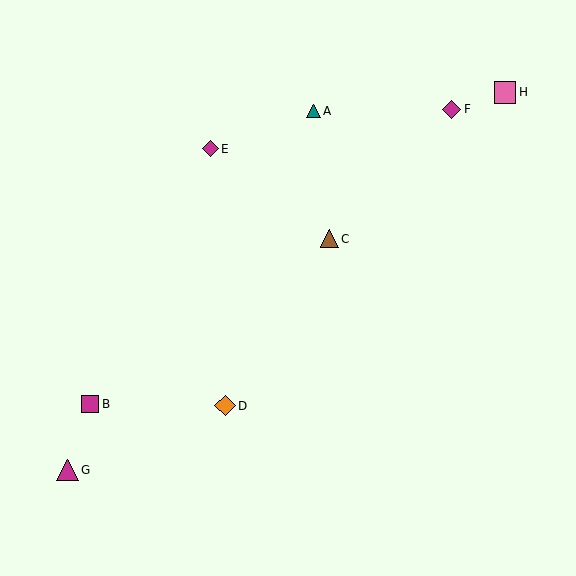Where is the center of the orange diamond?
The center of the orange diamond is at (225, 406).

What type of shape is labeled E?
Shape E is a magenta diamond.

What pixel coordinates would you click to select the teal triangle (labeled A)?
Click at (313, 111) to select the teal triangle A.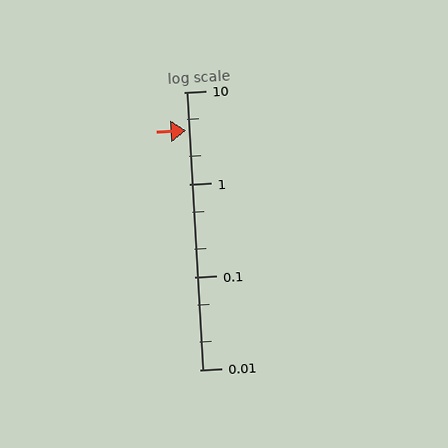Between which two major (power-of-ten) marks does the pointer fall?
The pointer is between 1 and 10.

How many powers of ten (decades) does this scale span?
The scale spans 3 decades, from 0.01 to 10.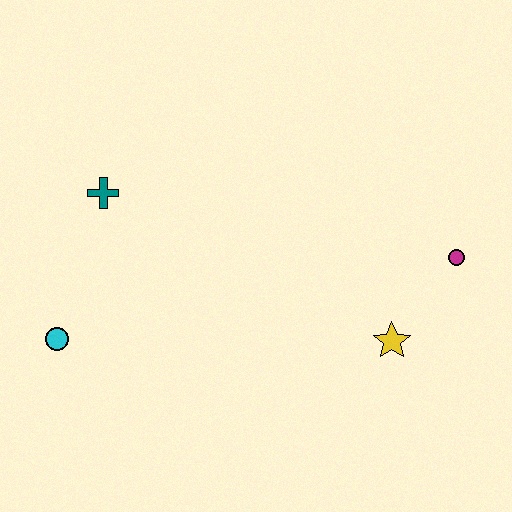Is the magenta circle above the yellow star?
Yes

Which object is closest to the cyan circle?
The teal cross is closest to the cyan circle.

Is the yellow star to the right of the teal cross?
Yes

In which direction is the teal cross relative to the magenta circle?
The teal cross is to the left of the magenta circle.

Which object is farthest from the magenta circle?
The cyan circle is farthest from the magenta circle.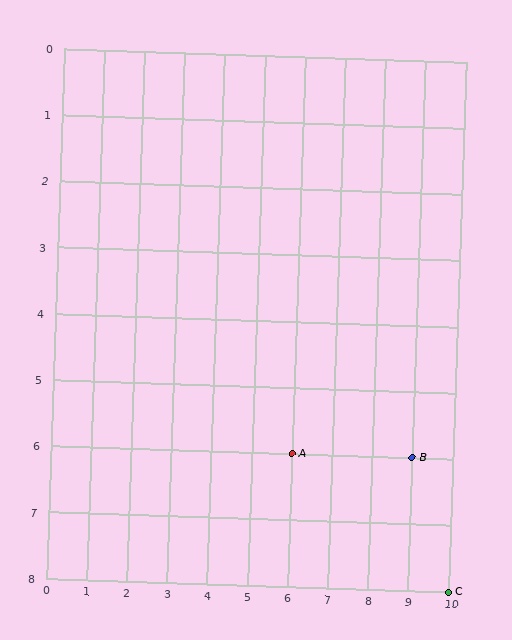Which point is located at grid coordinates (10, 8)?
Point C is at (10, 8).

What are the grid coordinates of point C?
Point C is at grid coordinates (10, 8).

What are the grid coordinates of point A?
Point A is at grid coordinates (6, 6).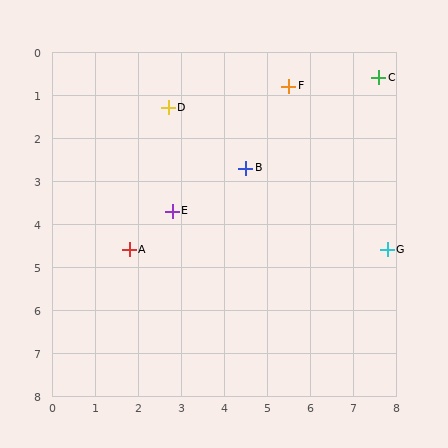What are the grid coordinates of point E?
Point E is at approximately (2.8, 3.7).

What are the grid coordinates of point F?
Point F is at approximately (5.5, 0.8).